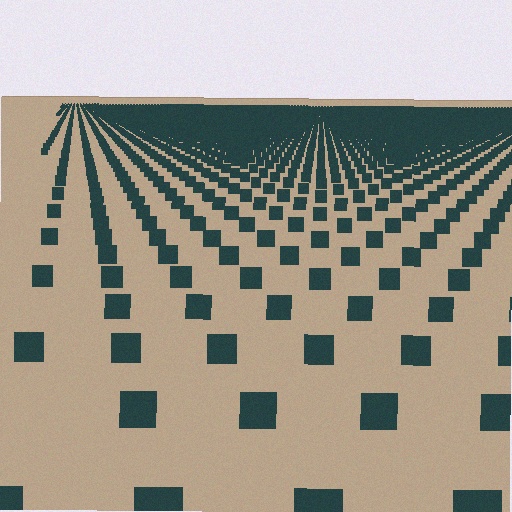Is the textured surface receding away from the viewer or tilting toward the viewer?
The surface is receding away from the viewer. Texture elements get smaller and denser toward the top.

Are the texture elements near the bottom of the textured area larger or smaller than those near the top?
Larger. Near the bottom, elements are closer to the viewer and appear at a bigger on-screen size.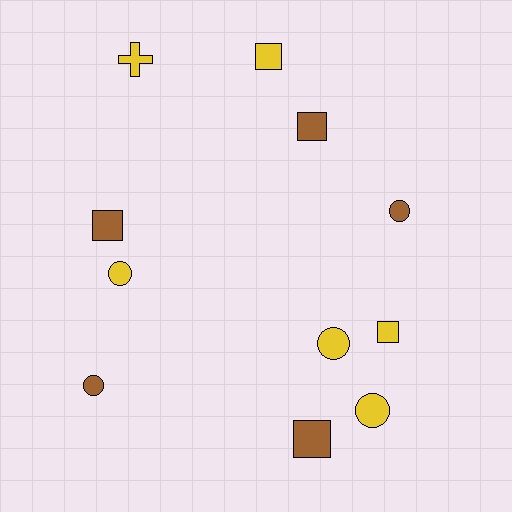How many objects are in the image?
There are 11 objects.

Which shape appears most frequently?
Square, with 5 objects.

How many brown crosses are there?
There are no brown crosses.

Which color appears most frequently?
Yellow, with 6 objects.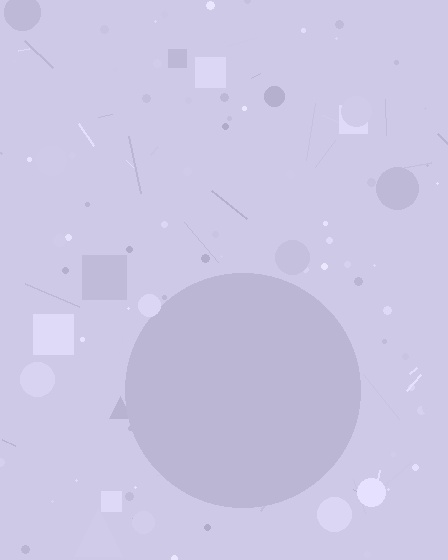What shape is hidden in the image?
A circle is hidden in the image.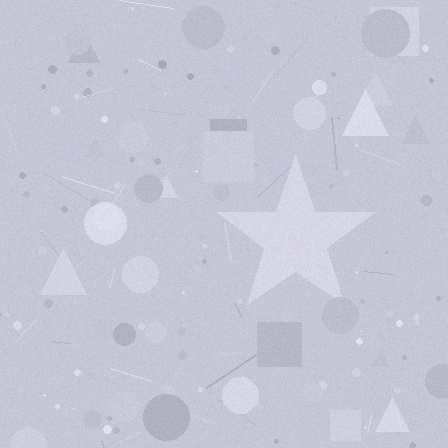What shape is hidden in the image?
A star is hidden in the image.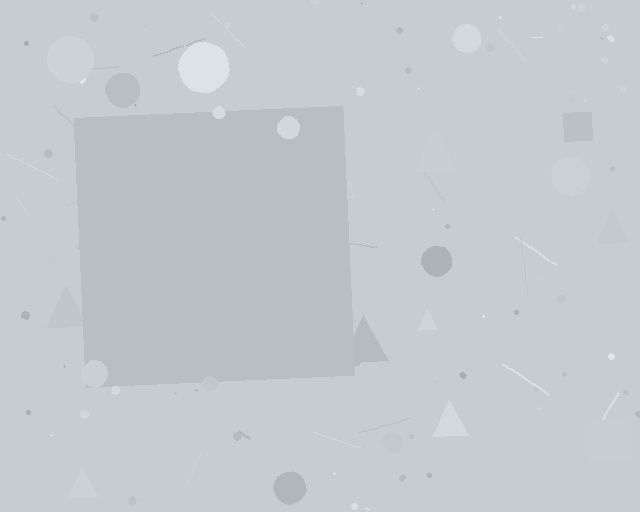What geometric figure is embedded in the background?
A square is embedded in the background.